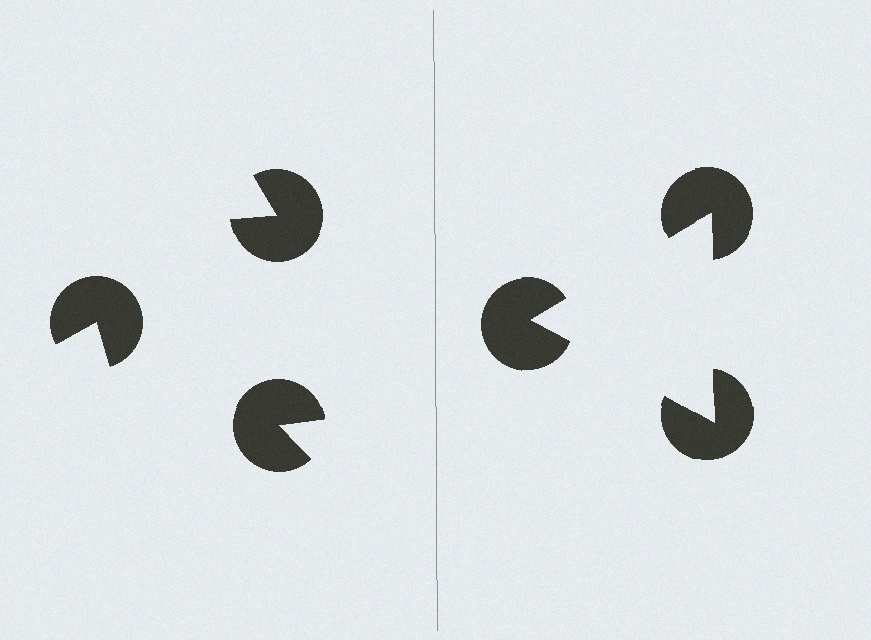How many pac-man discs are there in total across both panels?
6 — 3 on each side.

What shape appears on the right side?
An illusory triangle.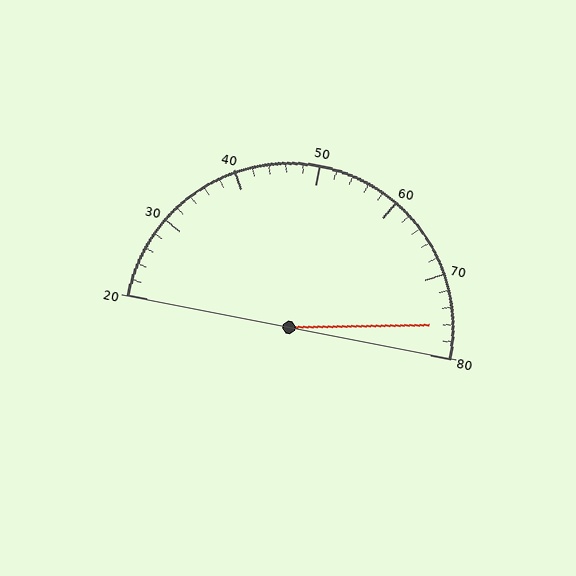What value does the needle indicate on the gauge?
The needle indicates approximately 76.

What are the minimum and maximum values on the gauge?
The gauge ranges from 20 to 80.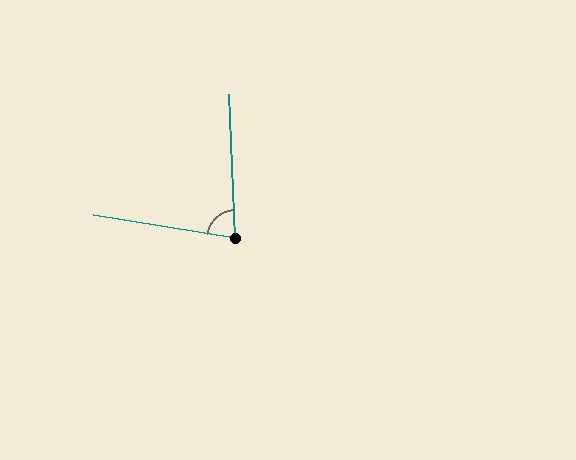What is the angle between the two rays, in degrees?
Approximately 79 degrees.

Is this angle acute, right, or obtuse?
It is acute.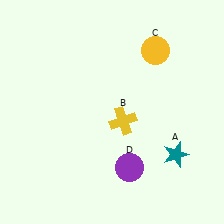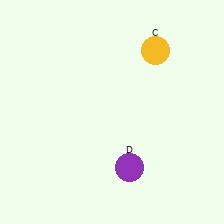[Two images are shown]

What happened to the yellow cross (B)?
The yellow cross (B) was removed in Image 2. It was in the bottom-right area of Image 1.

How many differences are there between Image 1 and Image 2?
There are 2 differences between the two images.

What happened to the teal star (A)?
The teal star (A) was removed in Image 2. It was in the bottom-right area of Image 1.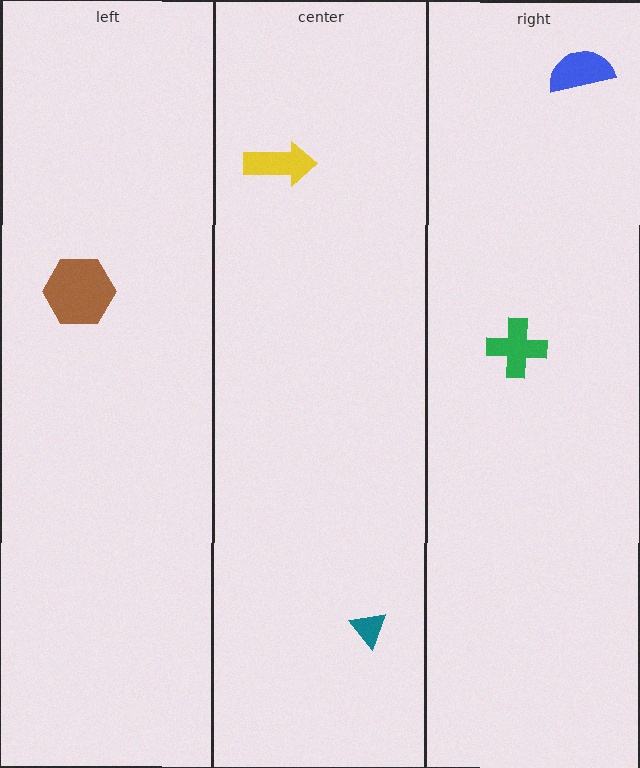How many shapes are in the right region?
2.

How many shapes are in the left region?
1.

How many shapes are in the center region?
2.